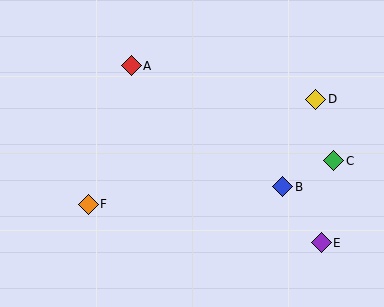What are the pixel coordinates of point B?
Point B is at (283, 187).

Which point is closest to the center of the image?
Point B at (283, 187) is closest to the center.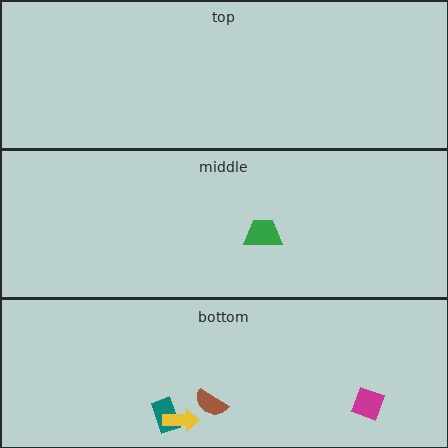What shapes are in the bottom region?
The magenta diamond, the teal rectangle, the brown semicircle, the yellow arrow.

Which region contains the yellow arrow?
The bottom region.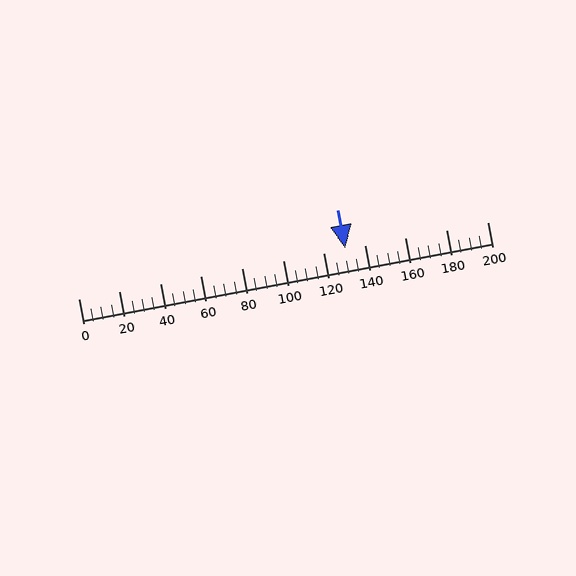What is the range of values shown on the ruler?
The ruler shows values from 0 to 200.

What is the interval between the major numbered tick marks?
The major tick marks are spaced 20 units apart.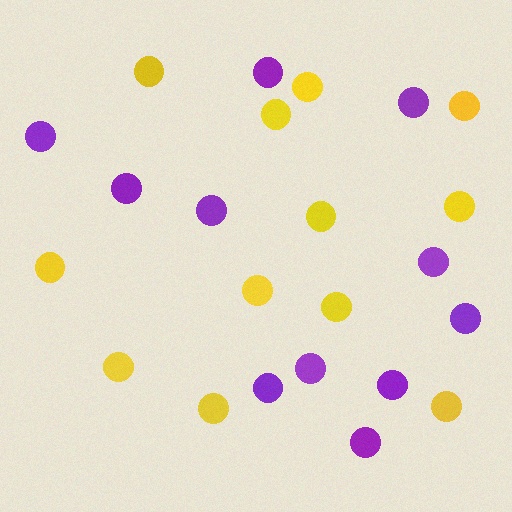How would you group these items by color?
There are 2 groups: one group of purple circles (11) and one group of yellow circles (12).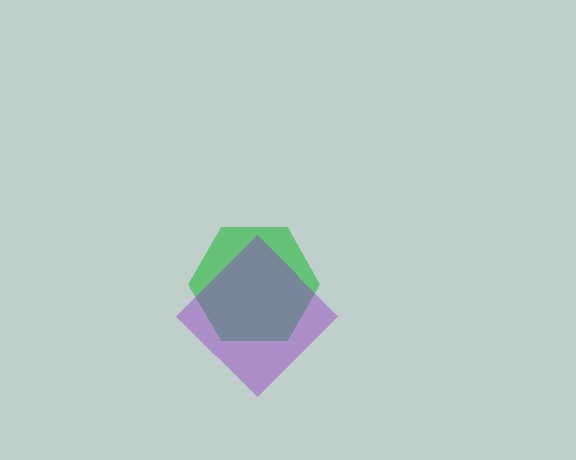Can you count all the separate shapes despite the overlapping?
Yes, there are 2 separate shapes.